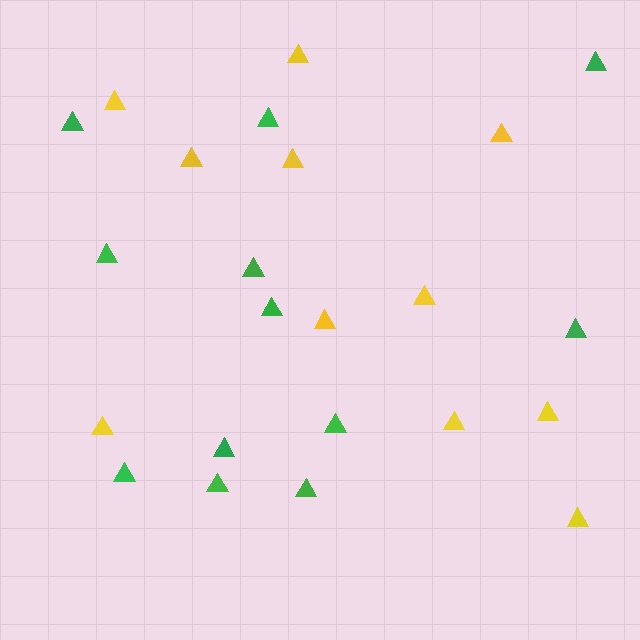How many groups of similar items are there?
There are 2 groups: one group of yellow triangles (11) and one group of green triangles (12).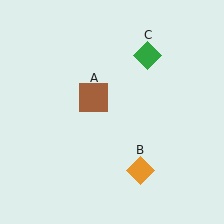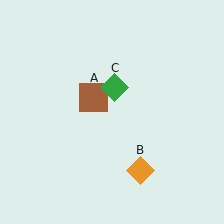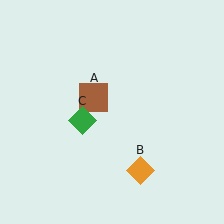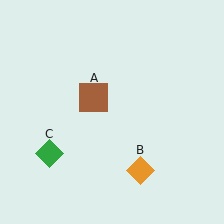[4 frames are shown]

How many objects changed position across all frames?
1 object changed position: green diamond (object C).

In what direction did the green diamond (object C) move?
The green diamond (object C) moved down and to the left.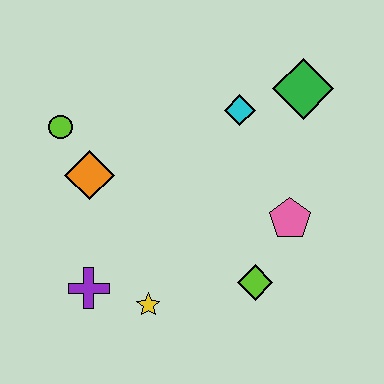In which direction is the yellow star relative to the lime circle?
The yellow star is below the lime circle.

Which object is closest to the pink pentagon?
The lime diamond is closest to the pink pentagon.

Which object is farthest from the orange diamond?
The green diamond is farthest from the orange diamond.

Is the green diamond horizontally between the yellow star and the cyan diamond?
No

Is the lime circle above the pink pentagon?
Yes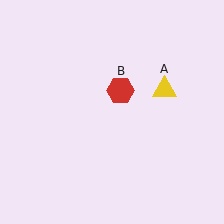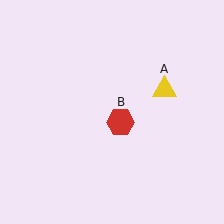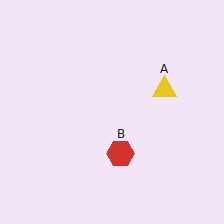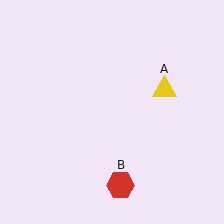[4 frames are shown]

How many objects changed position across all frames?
1 object changed position: red hexagon (object B).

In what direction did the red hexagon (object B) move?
The red hexagon (object B) moved down.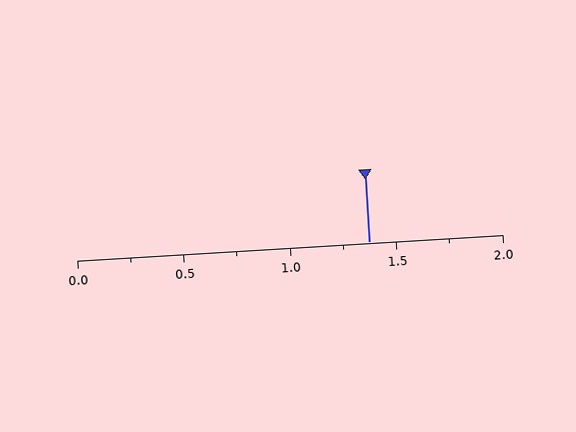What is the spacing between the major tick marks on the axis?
The major ticks are spaced 0.5 apart.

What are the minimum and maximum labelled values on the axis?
The axis runs from 0.0 to 2.0.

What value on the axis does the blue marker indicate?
The marker indicates approximately 1.38.